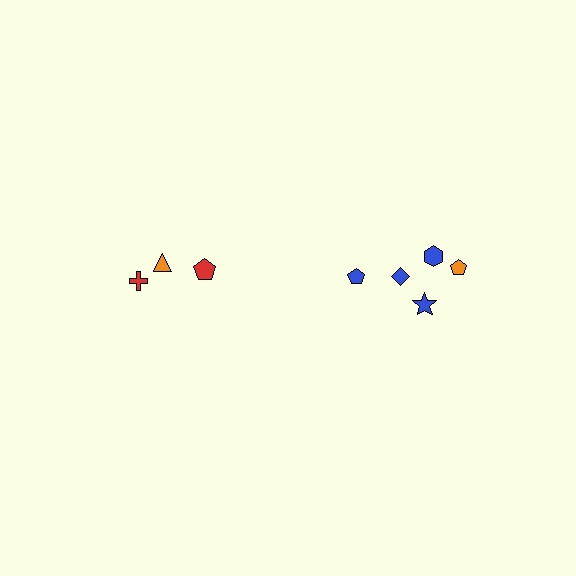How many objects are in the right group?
There are 5 objects.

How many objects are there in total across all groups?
There are 8 objects.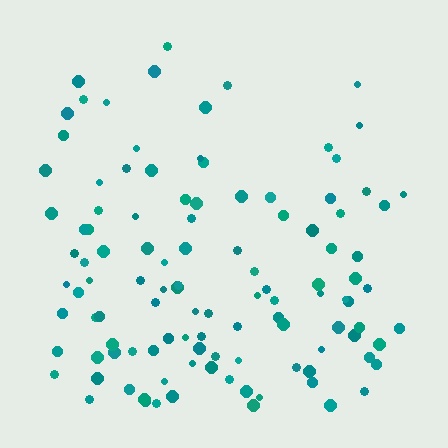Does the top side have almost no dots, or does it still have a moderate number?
Still a moderate number, just noticeably fewer than the bottom.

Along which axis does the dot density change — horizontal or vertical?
Vertical.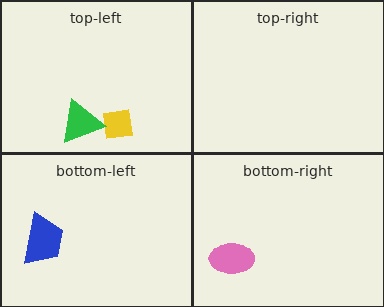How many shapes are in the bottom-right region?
1.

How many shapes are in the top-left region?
2.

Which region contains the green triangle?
The top-left region.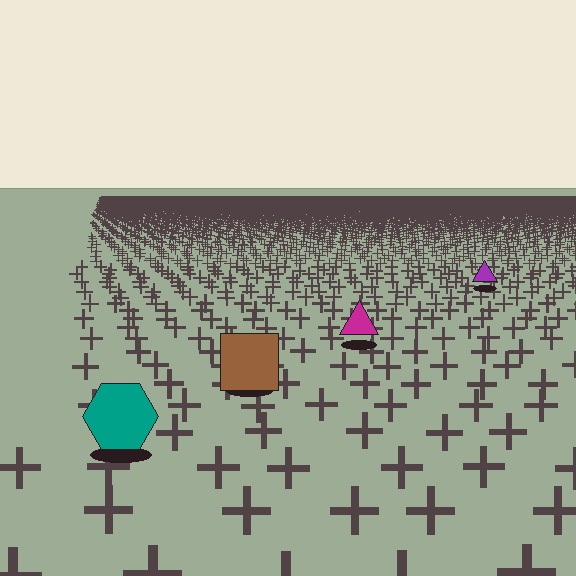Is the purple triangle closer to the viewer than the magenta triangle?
No. The magenta triangle is closer — you can tell from the texture gradient: the ground texture is coarser near it.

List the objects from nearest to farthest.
From nearest to farthest: the teal hexagon, the brown square, the magenta triangle, the purple triangle.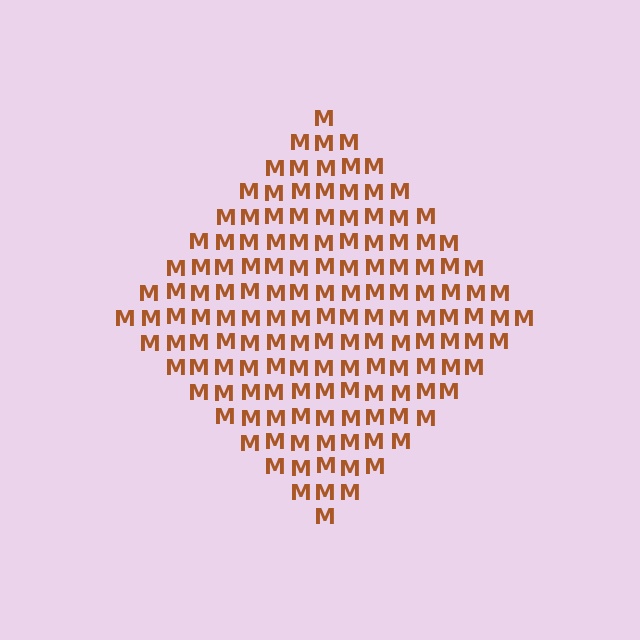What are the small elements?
The small elements are letter M's.